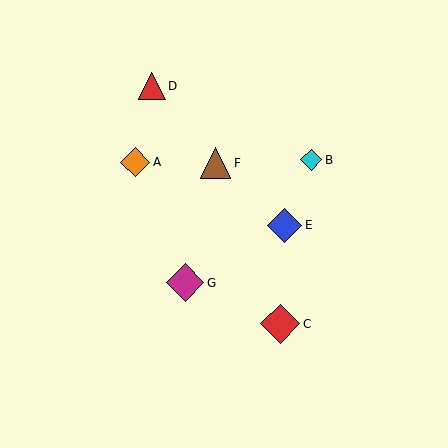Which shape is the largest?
The red diamond (labeled C) is the largest.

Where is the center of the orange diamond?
The center of the orange diamond is at (135, 162).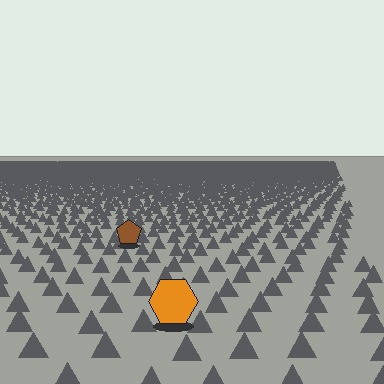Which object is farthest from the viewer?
The brown pentagon is farthest from the viewer. It appears smaller and the ground texture around it is denser.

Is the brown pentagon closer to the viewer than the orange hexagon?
No. The orange hexagon is closer — you can tell from the texture gradient: the ground texture is coarser near it.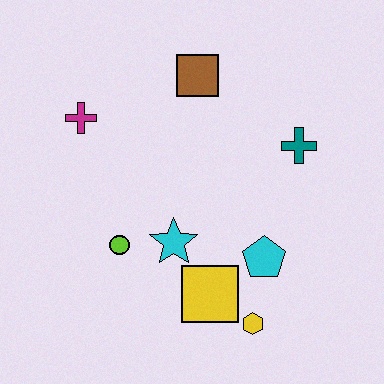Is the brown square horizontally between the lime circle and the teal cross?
Yes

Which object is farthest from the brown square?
The yellow hexagon is farthest from the brown square.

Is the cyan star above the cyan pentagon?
Yes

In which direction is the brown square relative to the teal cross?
The brown square is to the left of the teal cross.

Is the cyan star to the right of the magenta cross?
Yes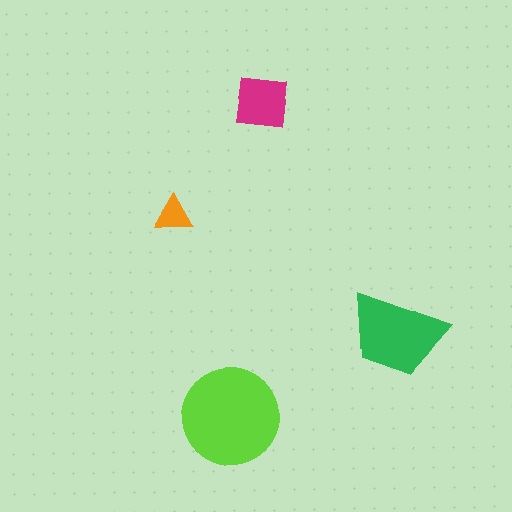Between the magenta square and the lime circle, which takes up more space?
The lime circle.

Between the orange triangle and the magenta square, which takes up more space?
The magenta square.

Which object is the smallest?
The orange triangle.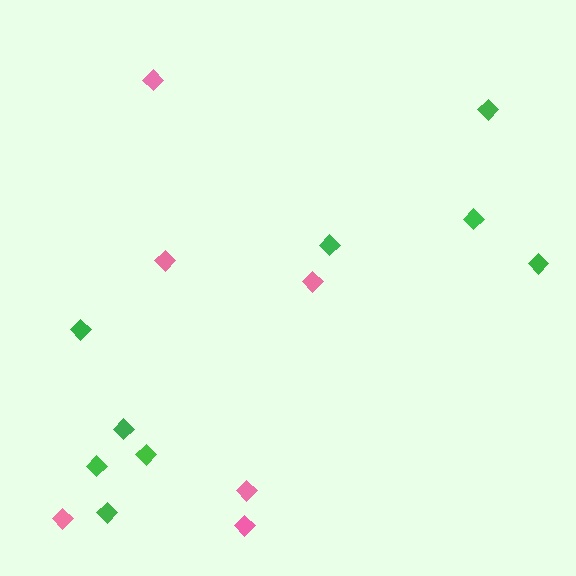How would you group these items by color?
There are 2 groups: one group of green diamonds (9) and one group of pink diamonds (6).